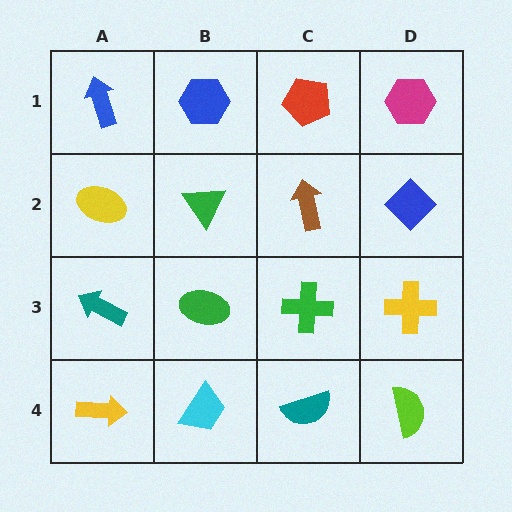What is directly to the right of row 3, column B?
A green cross.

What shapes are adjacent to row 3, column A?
A yellow ellipse (row 2, column A), a yellow arrow (row 4, column A), a green ellipse (row 3, column B).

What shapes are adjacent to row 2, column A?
A blue arrow (row 1, column A), a teal arrow (row 3, column A), a green triangle (row 2, column B).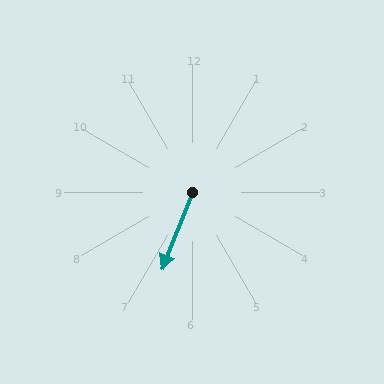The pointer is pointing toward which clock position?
Roughly 7 o'clock.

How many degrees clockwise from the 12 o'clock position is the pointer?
Approximately 201 degrees.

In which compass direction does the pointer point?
South.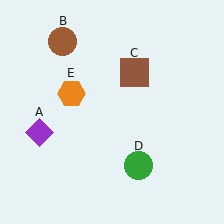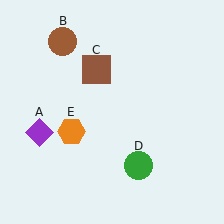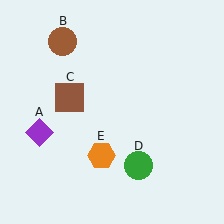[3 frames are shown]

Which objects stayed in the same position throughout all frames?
Purple diamond (object A) and brown circle (object B) and green circle (object D) remained stationary.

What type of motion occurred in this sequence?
The brown square (object C), orange hexagon (object E) rotated counterclockwise around the center of the scene.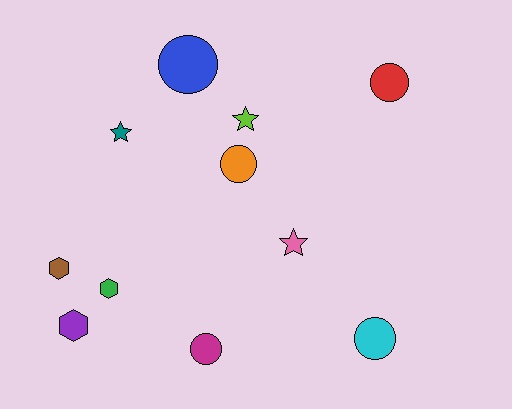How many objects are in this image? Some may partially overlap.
There are 11 objects.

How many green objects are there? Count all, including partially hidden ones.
There is 1 green object.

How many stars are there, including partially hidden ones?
There are 3 stars.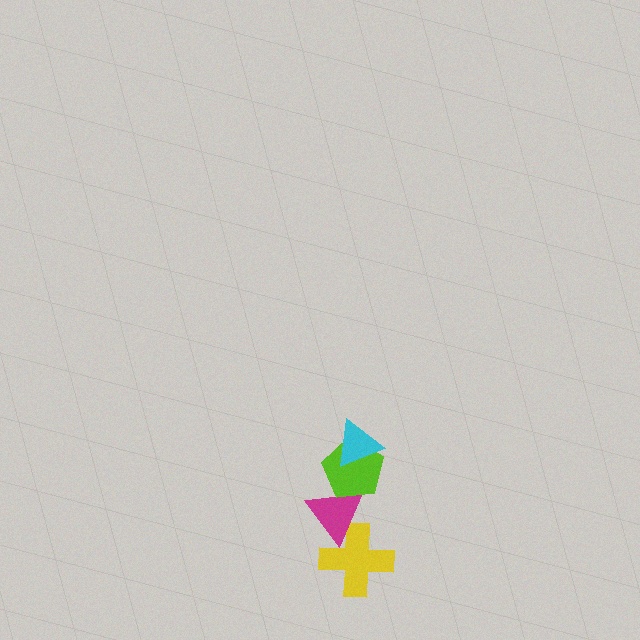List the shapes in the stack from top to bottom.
From top to bottom: the cyan triangle, the lime pentagon, the magenta triangle, the yellow cross.